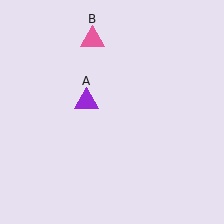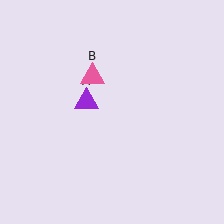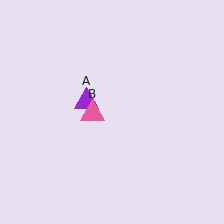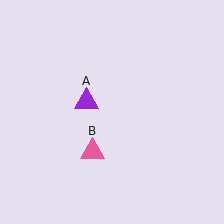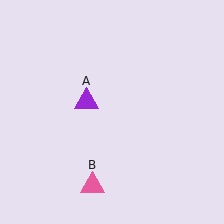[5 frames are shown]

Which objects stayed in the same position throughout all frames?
Purple triangle (object A) remained stationary.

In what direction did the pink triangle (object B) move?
The pink triangle (object B) moved down.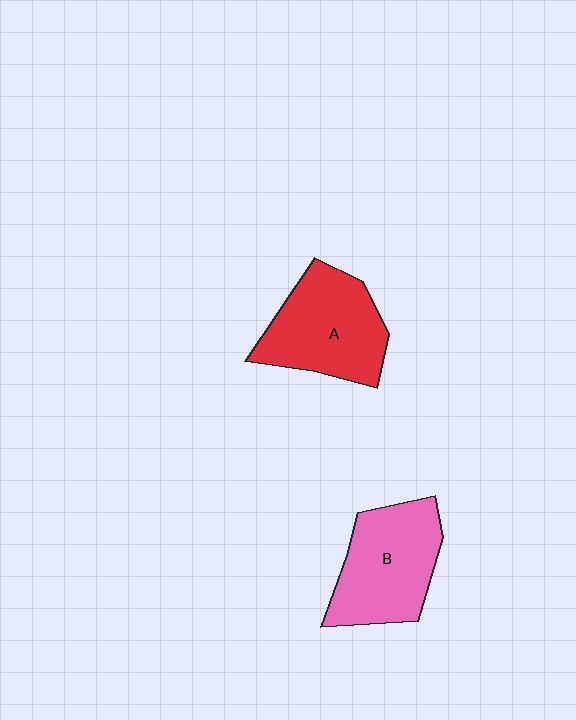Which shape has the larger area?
Shape A (red).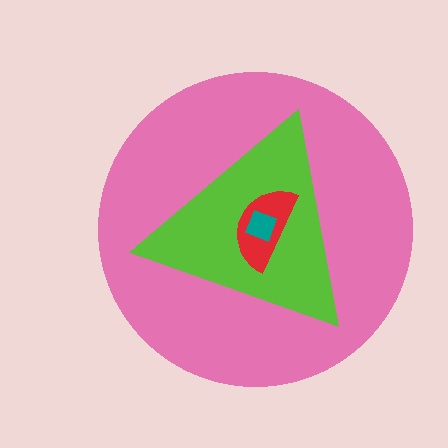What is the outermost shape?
The pink circle.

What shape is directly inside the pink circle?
The lime triangle.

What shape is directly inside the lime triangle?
The red semicircle.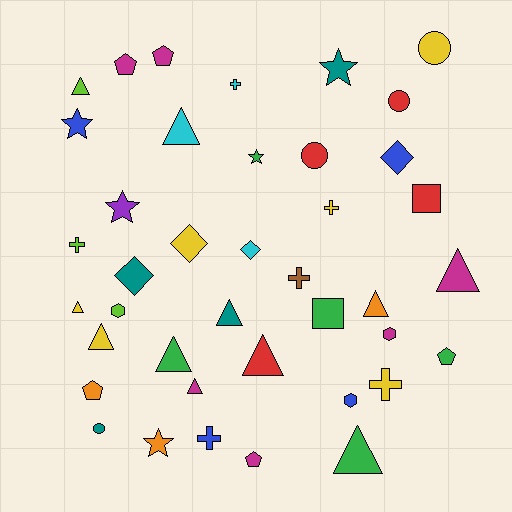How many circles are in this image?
There are 4 circles.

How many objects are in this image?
There are 40 objects.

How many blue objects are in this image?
There are 4 blue objects.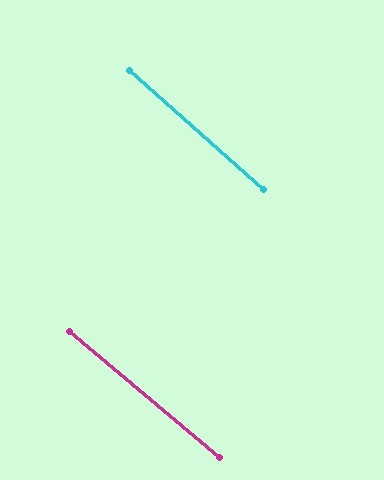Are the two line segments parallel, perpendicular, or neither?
Parallel — their directions differ by only 1.7°.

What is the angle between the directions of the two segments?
Approximately 2 degrees.